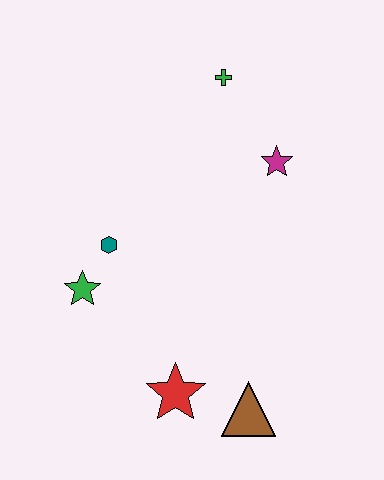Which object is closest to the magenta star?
The green cross is closest to the magenta star.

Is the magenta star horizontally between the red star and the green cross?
No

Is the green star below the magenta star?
Yes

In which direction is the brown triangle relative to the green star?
The brown triangle is to the right of the green star.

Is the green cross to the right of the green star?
Yes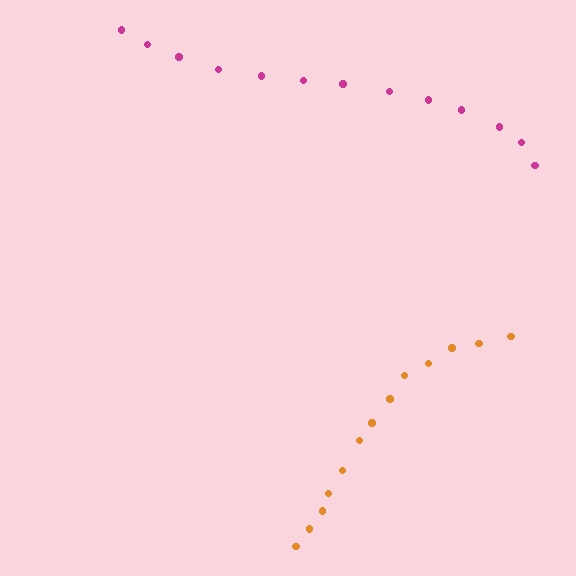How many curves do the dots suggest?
There are 2 distinct paths.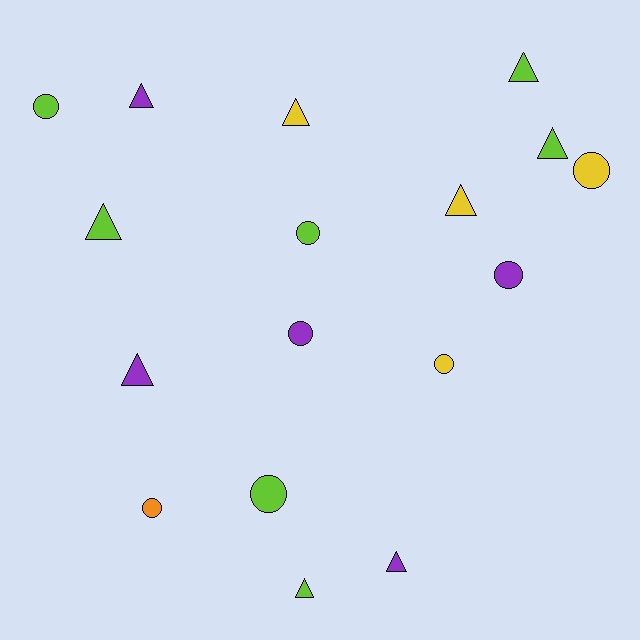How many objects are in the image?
There are 17 objects.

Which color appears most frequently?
Lime, with 7 objects.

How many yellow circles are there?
There are 2 yellow circles.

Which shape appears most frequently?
Triangle, with 9 objects.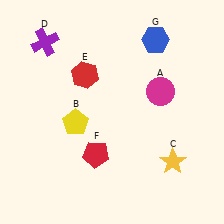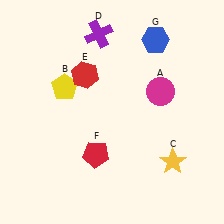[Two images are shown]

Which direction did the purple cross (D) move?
The purple cross (D) moved right.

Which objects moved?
The objects that moved are: the yellow pentagon (B), the purple cross (D).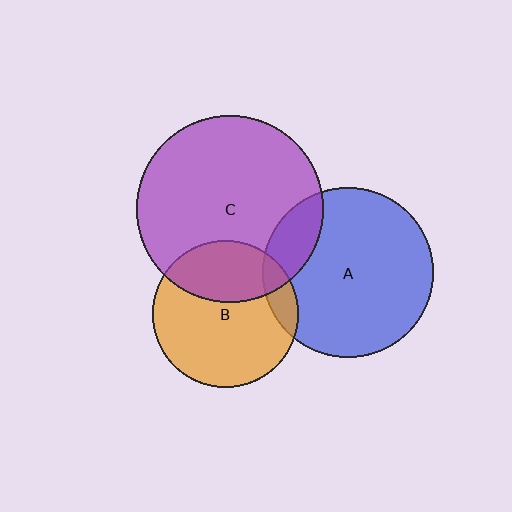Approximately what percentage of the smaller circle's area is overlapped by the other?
Approximately 10%.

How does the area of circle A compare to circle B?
Approximately 1.4 times.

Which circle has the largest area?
Circle C (purple).